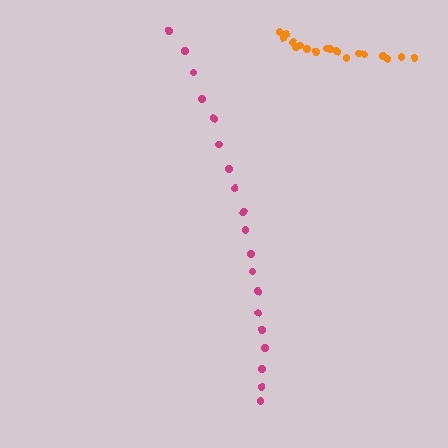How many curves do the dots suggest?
There are 2 distinct paths.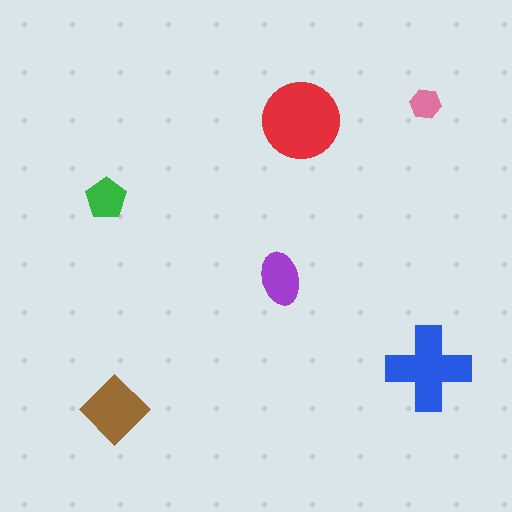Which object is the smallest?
The pink hexagon.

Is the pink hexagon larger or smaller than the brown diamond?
Smaller.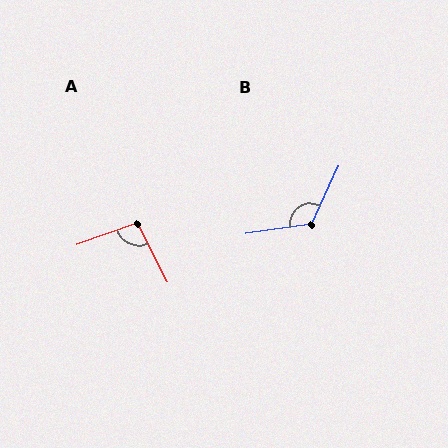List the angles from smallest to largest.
A (98°), B (123°).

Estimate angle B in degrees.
Approximately 123 degrees.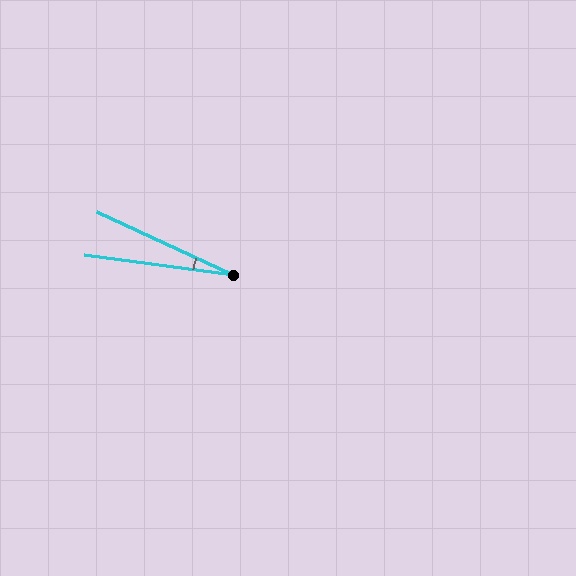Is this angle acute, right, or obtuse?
It is acute.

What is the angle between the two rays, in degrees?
Approximately 17 degrees.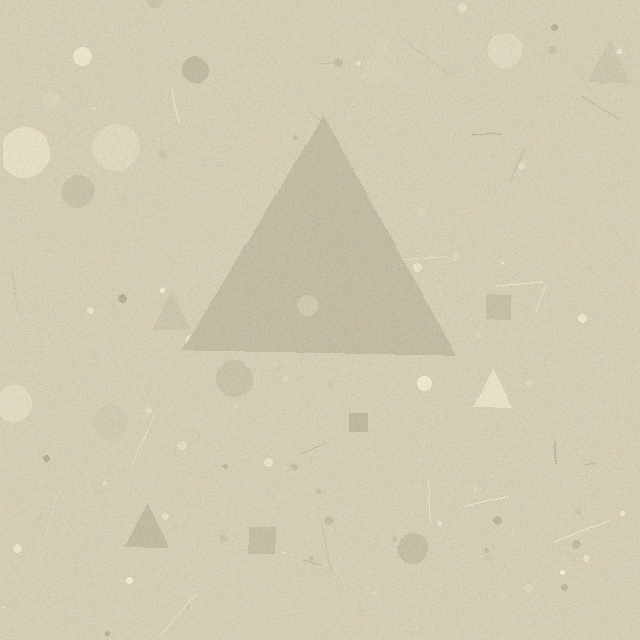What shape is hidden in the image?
A triangle is hidden in the image.